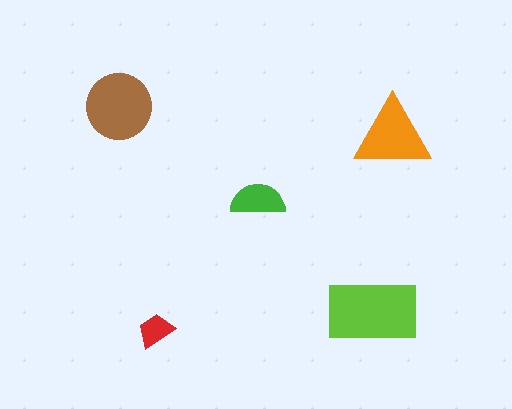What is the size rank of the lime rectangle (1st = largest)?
1st.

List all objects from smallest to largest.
The red trapezoid, the green semicircle, the orange triangle, the brown circle, the lime rectangle.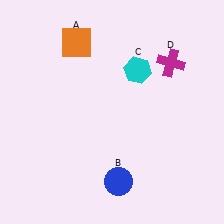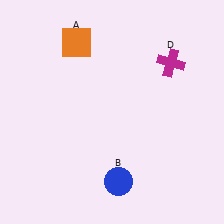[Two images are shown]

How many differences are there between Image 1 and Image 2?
There is 1 difference between the two images.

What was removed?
The cyan hexagon (C) was removed in Image 2.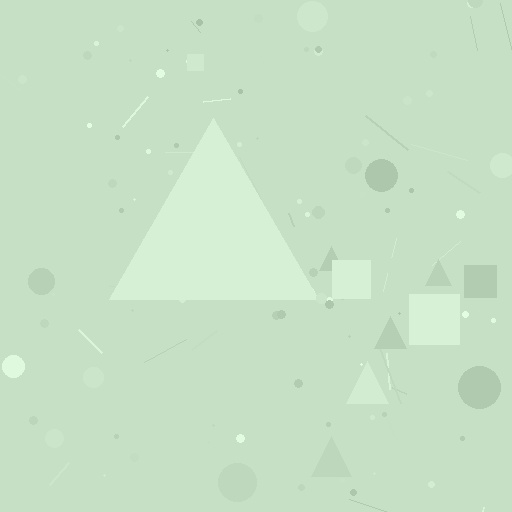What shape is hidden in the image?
A triangle is hidden in the image.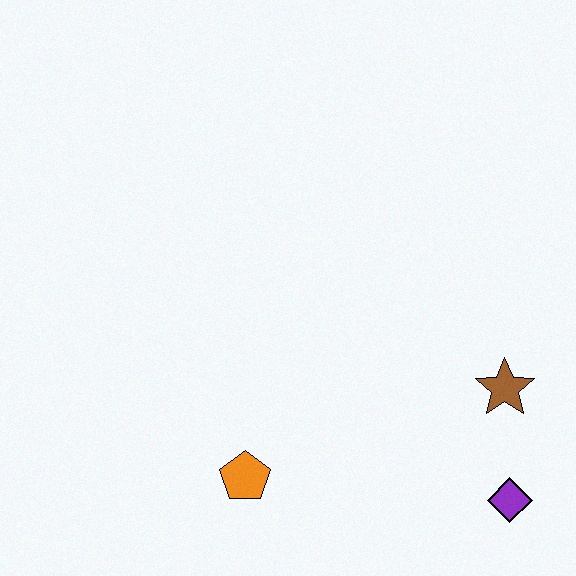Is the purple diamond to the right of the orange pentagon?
Yes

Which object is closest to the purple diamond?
The brown star is closest to the purple diamond.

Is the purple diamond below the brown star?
Yes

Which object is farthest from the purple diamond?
The orange pentagon is farthest from the purple diamond.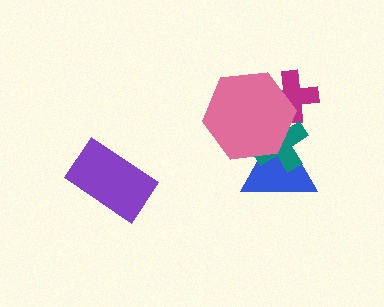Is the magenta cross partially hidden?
Yes, it is partially covered by another shape.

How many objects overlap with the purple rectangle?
0 objects overlap with the purple rectangle.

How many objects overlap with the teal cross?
3 objects overlap with the teal cross.